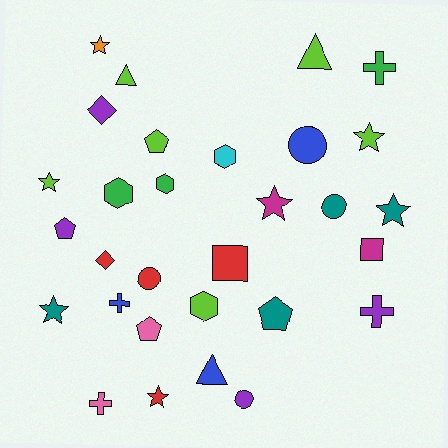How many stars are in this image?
There are 7 stars.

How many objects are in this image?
There are 30 objects.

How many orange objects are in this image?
There is 1 orange object.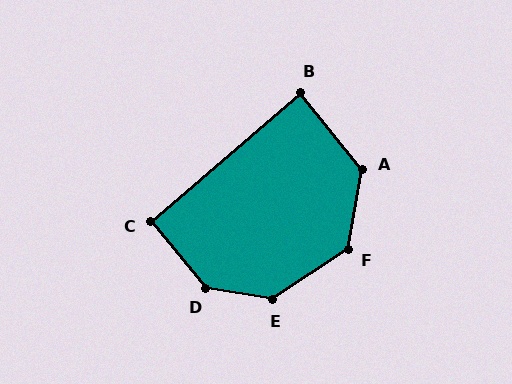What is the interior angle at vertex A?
Approximately 131 degrees (obtuse).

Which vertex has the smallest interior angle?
B, at approximately 88 degrees.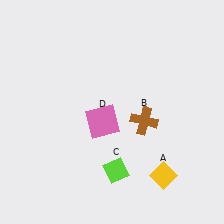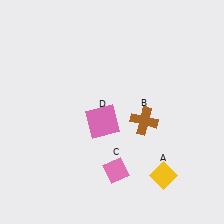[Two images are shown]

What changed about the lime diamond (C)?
In Image 1, C is lime. In Image 2, it changed to pink.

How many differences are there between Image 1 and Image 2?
There is 1 difference between the two images.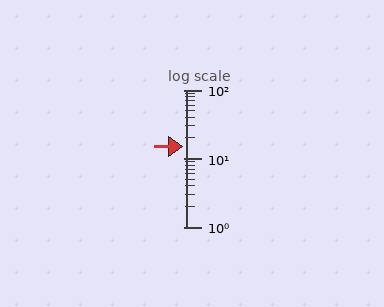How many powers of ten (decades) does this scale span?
The scale spans 2 decades, from 1 to 100.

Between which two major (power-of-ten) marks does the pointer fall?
The pointer is between 10 and 100.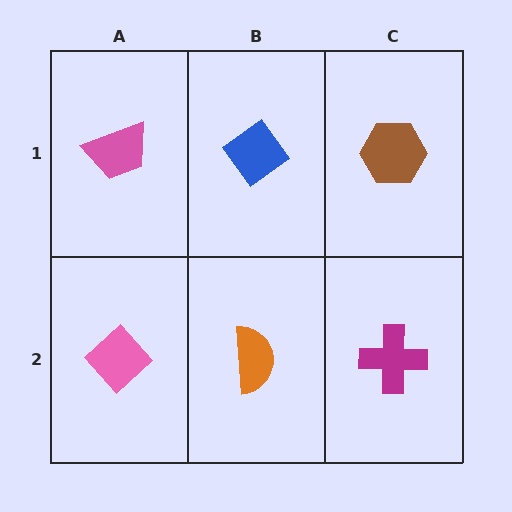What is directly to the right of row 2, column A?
An orange semicircle.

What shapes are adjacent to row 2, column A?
A pink trapezoid (row 1, column A), an orange semicircle (row 2, column B).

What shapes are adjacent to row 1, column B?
An orange semicircle (row 2, column B), a pink trapezoid (row 1, column A), a brown hexagon (row 1, column C).